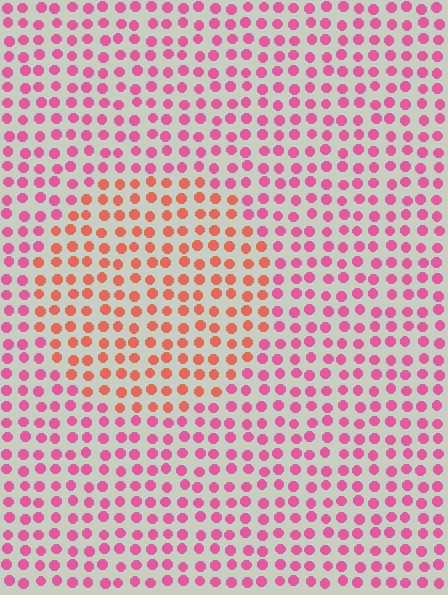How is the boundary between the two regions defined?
The boundary is defined purely by a slight shift in hue (about 38 degrees). Spacing, size, and orientation are identical on both sides.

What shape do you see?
I see a circle.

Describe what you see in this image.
The image is filled with small pink elements in a uniform arrangement. A circle-shaped region is visible where the elements are tinted to a slightly different hue, forming a subtle color boundary.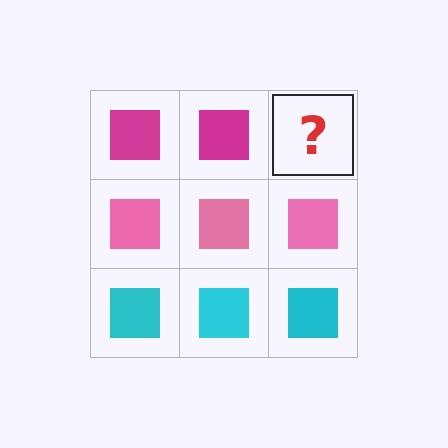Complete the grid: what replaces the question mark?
The question mark should be replaced with a magenta square.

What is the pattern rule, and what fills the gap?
The rule is that each row has a consistent color. The gap should be filled with a magenta square.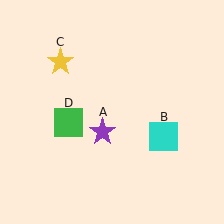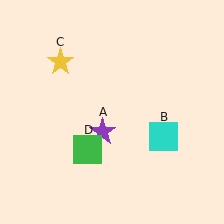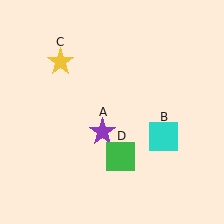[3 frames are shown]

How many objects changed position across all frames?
1 object changed position: green square (object D).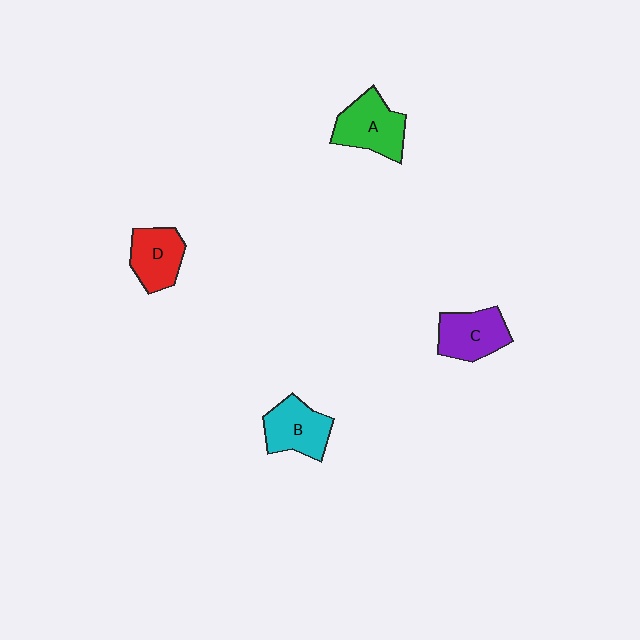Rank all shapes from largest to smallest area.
From largest to smallest: A (green), B (cyan), C (purple), D (red).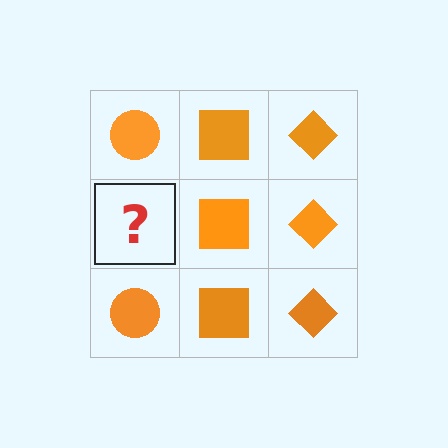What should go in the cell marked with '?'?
The missing cell should contain an orange circle.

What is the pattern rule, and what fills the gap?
The rule is that each column has a consistent shape. The gap should be filled with an orange circle.